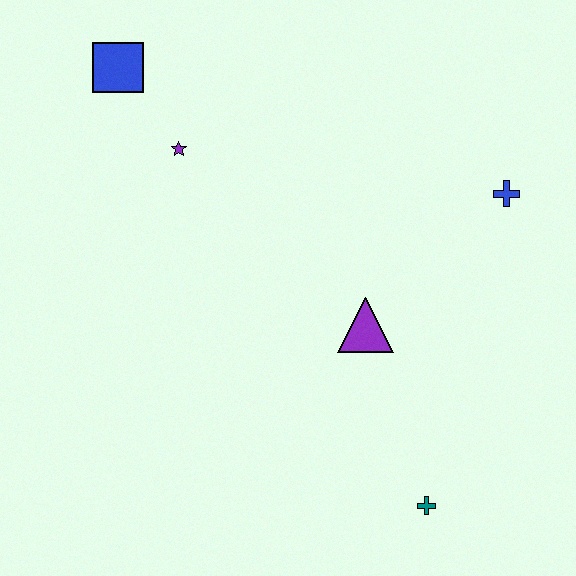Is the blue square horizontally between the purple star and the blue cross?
No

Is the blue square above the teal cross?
Yes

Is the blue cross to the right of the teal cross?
Yes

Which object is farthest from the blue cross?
The blue square is farthest from the blue cross.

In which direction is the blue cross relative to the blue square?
The blue cross is to the right of the blue square.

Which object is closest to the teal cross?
The purple triangle is closest to the teal cross.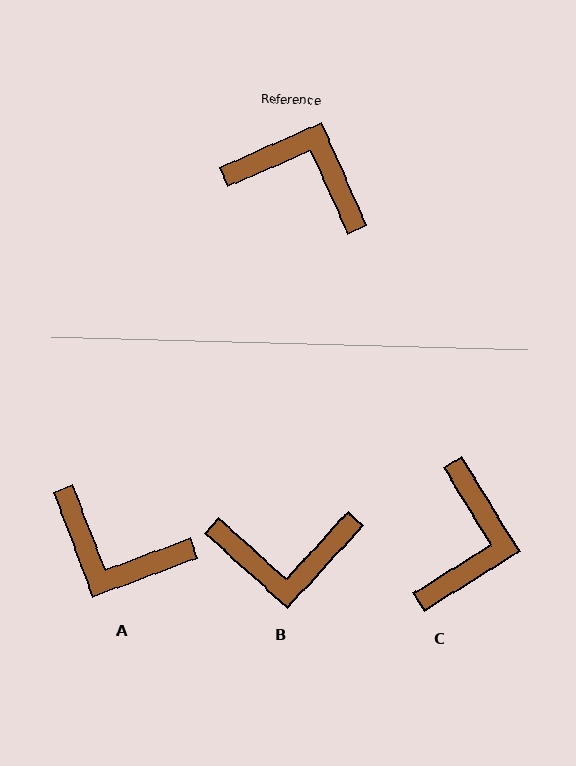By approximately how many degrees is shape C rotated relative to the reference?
Approximately 82 degrees clockwise.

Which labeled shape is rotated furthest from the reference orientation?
A, about 177 degrees away.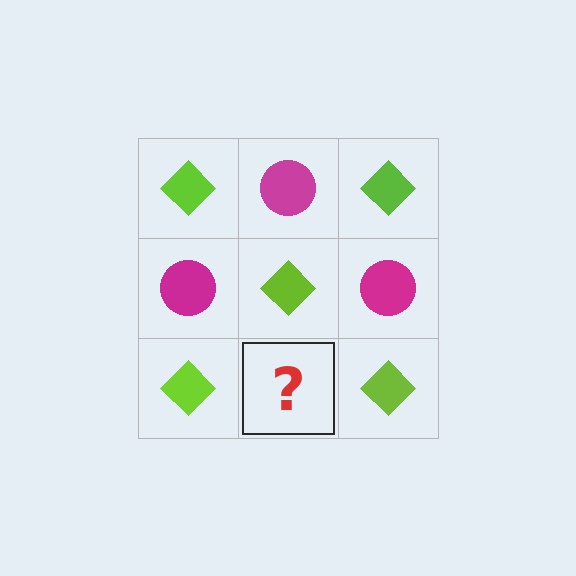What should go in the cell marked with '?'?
The missing cell should contain a magenta circle.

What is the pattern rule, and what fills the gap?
The rule is that it alternates lime diamond and magenta circle in a checkerboard pattern. The gap should be filled with a magenta circle.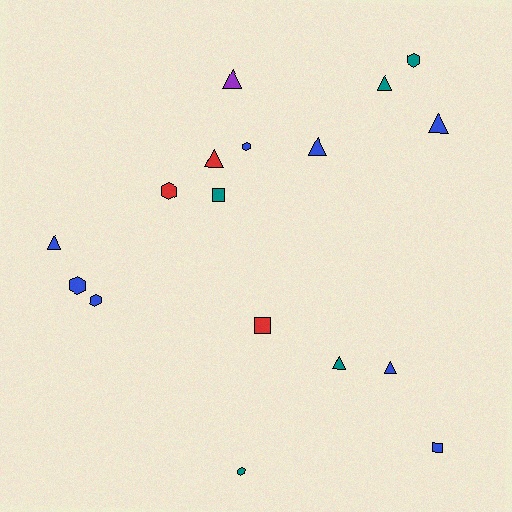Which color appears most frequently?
Blue, with 8 objects.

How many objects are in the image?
There are 17 objects.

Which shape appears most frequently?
Triangle, with 8 objects.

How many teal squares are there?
There is 1 teal square.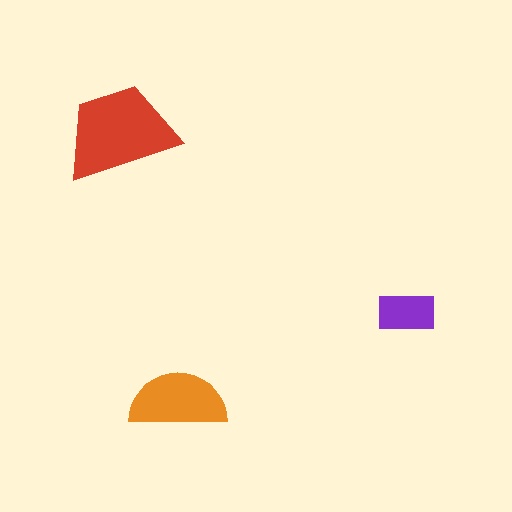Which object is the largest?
The red trapezoid.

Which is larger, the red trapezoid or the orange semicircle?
The red trapezoid.